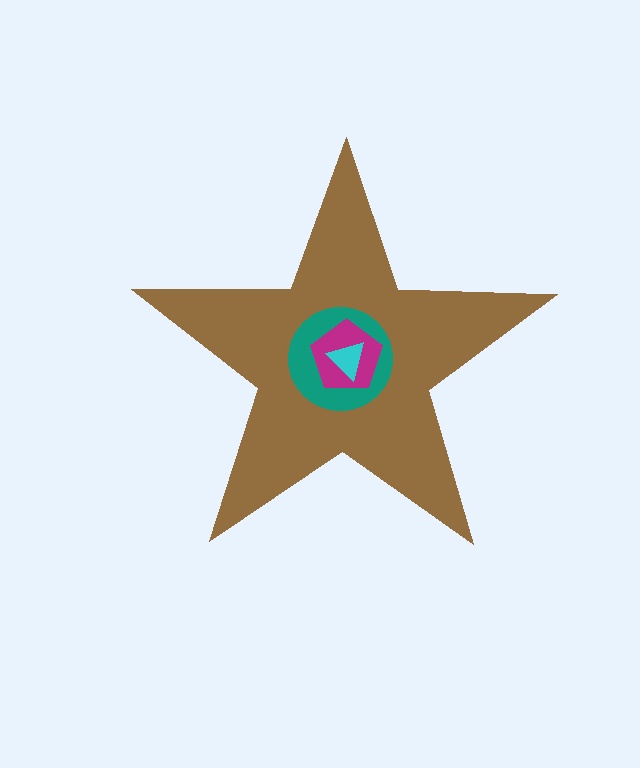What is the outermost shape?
The brown star.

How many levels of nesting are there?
4.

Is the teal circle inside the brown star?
Yes.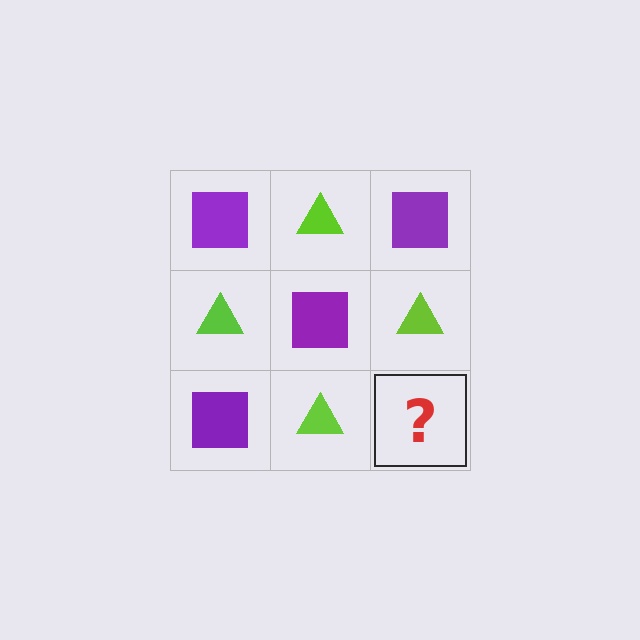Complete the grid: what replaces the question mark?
The question mark should be replaced with a purple square.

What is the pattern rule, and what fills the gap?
The rule is that it alternates purple square and lime triangle in a checkerboard pattern. The gap should be filled with a purple square.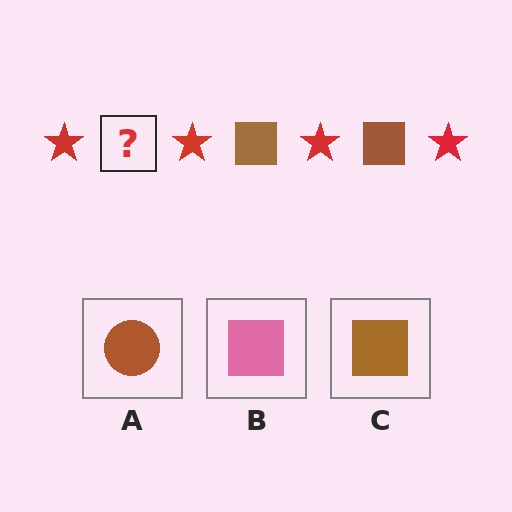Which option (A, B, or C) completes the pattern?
C.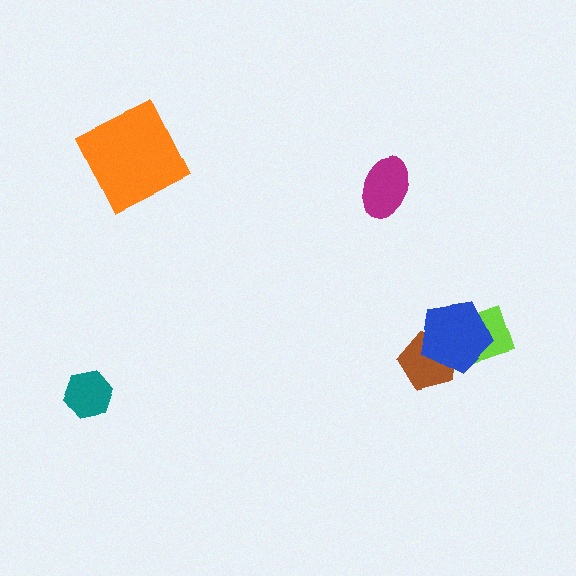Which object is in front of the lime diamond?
The blue pentagon is in front of the lime diamond.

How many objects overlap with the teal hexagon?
0 objects overlap with the teal hexagon.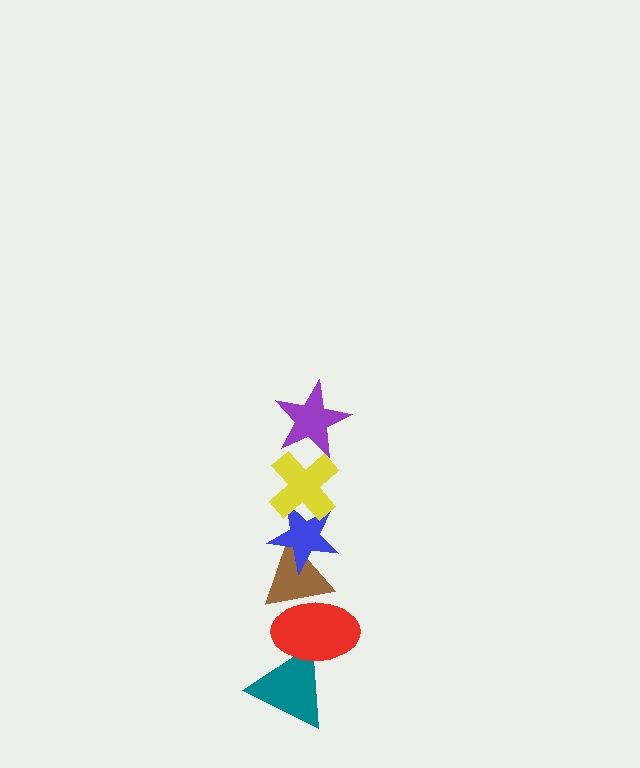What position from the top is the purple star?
The purple star is 1st from the top.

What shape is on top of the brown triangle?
The blue star is on top of the brown triangle.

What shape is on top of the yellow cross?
The purple star is on top of the yellow cross.